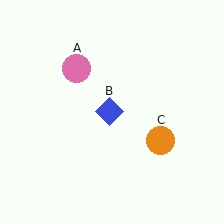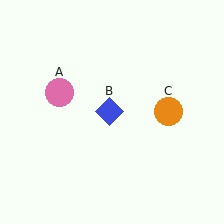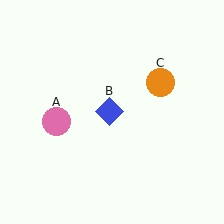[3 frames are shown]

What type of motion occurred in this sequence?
The pink circle (object A), orange circle (object C) rotated counterclockwise around the center of the scene.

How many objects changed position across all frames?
2 objects changed position: pink circle (object A), orange circle (object C).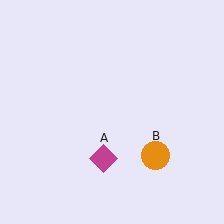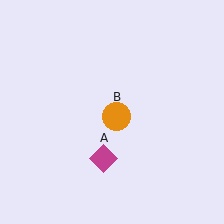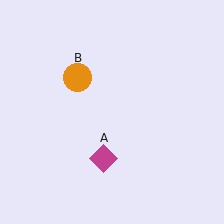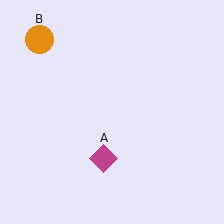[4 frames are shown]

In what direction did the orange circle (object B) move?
The orange circle (object B) moved up and to the left.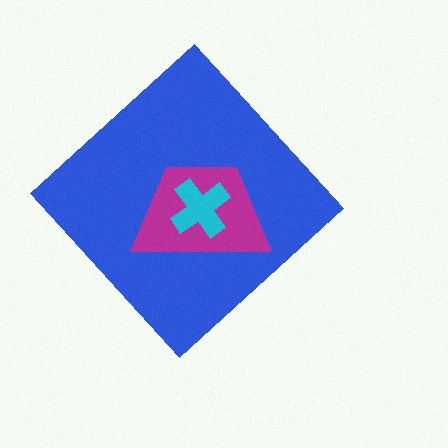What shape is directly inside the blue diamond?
The magenta trapezoid.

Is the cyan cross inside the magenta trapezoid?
Yes.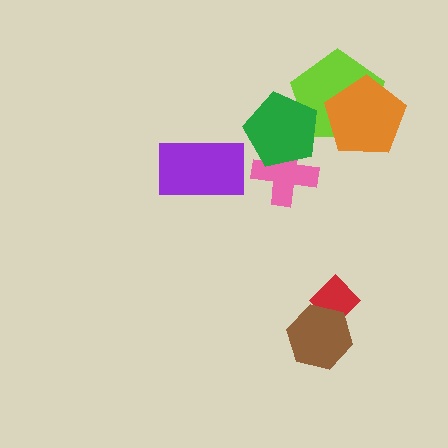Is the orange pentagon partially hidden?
No, no other shape covers it.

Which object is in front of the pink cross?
The green pentagon is in front of the pink cross.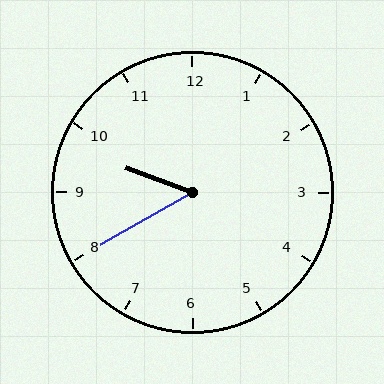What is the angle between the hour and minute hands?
Approximately 50 degrees.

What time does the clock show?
9:40.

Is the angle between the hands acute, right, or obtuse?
It is acute.